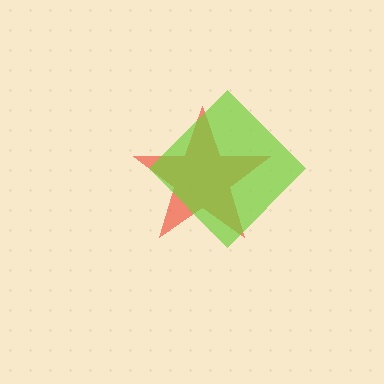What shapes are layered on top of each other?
The layered shapes are: a red star, a lime diamond.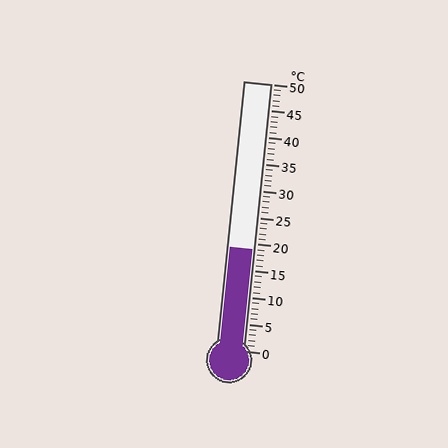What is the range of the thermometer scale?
The thermometer scale ranges from 0°C to 50°C.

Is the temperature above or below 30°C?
The temperature is below 30°C.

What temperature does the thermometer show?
The thermometer shows approximately 19°C.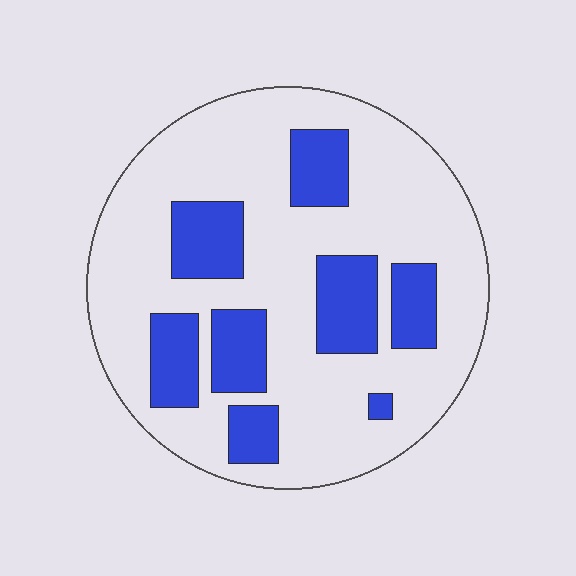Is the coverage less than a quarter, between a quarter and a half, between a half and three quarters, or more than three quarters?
Between a quarter and a half.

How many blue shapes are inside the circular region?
8.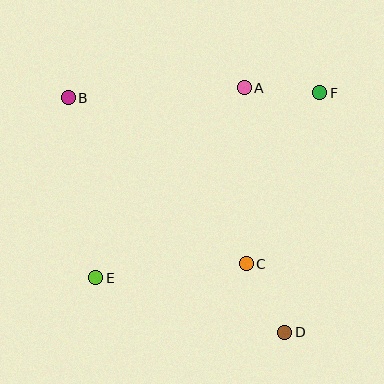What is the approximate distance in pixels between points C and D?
The distance between C and D is approximately 79 pixels.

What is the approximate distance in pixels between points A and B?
The distance between A and B is approximately 177 pixels.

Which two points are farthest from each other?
Points B and D are farthest from each other.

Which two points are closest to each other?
Points A and F are closest to each other.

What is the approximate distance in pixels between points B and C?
The distance between B and C is approximately 243 pixels.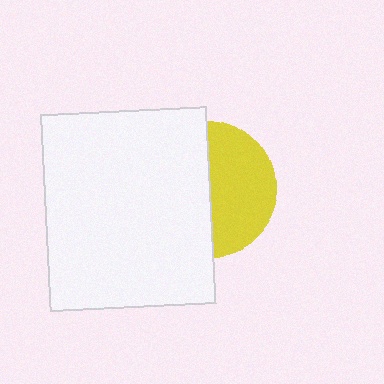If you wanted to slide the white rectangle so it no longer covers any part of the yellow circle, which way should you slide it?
Slide it left — that is the most direct way to separate the two shapes.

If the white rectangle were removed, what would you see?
You would see the complete yellow circle.